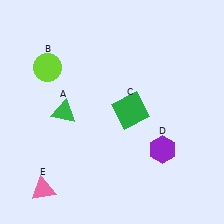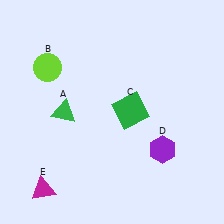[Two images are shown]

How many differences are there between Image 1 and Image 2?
There is 1 difference between the two images.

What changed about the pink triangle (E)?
In Image 1, E is pink. In Image 2, it changed to magenta.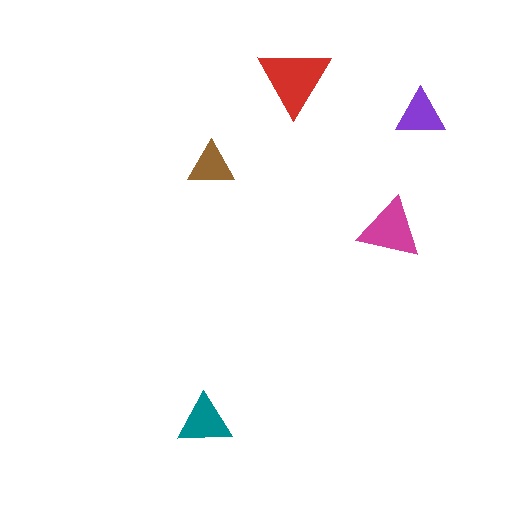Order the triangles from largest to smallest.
the red one, the magenta one, the teal one, the purple one, the brown one.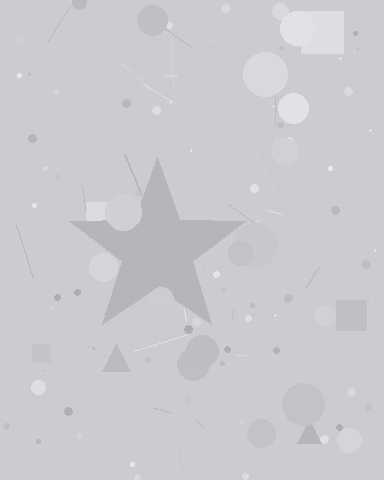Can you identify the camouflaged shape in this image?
The camouflaged shape is a star.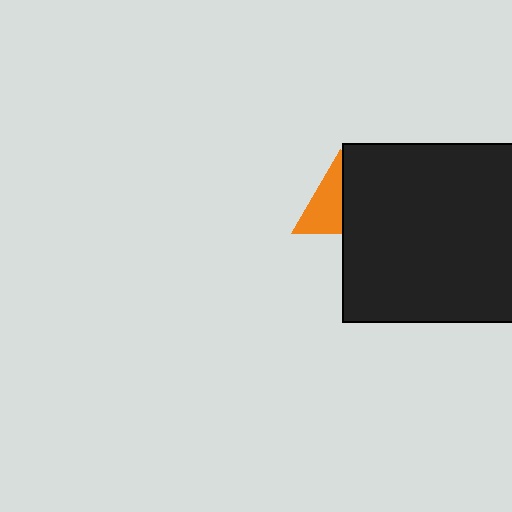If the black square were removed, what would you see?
You would see the complete orange triangle.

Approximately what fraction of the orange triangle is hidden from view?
Roughly 47% of the orange triangle is hidden behind the black square.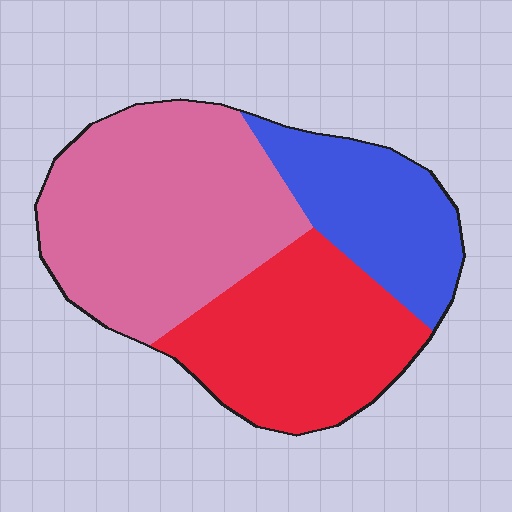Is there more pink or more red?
Pink.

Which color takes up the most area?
Pink, at roughly 45%.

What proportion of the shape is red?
Red takes up about one third (1/3) of the shape.